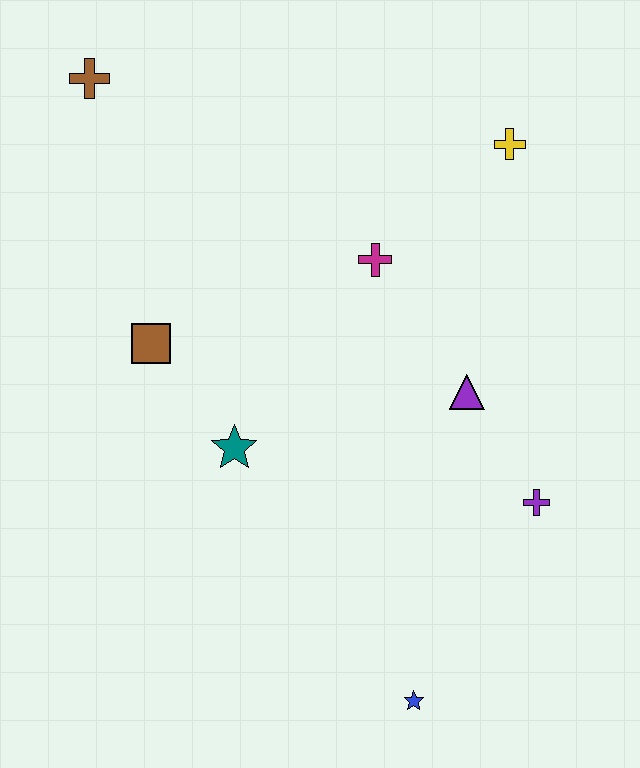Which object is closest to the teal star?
The brown square is closest to the teal star.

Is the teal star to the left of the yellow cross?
Yes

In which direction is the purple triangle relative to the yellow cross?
The purple triangle is below the yellow cross.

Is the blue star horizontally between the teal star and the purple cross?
Yes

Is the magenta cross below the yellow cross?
Yes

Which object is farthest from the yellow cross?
The blue star is farthest from the yellow cross.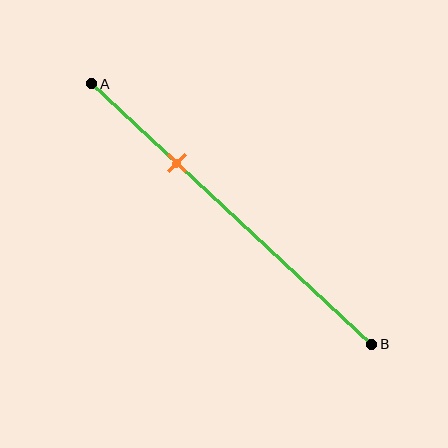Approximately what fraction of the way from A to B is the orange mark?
The orange mark is approximately 30% of the way from A to B.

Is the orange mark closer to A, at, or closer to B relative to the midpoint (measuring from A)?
The orange mark is closer to point A than the midpoint of segment AB.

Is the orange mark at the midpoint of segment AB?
No, the mark is at about 30% from A, not at the 50% midpoint.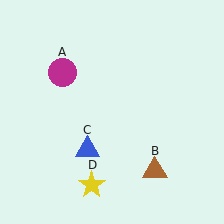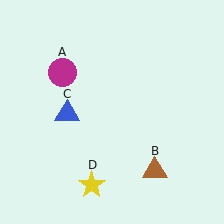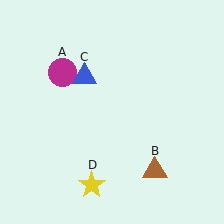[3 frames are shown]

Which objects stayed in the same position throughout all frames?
Magenta circle (object A) and brown triangle (object B) and yellow star (object D) remained stationary.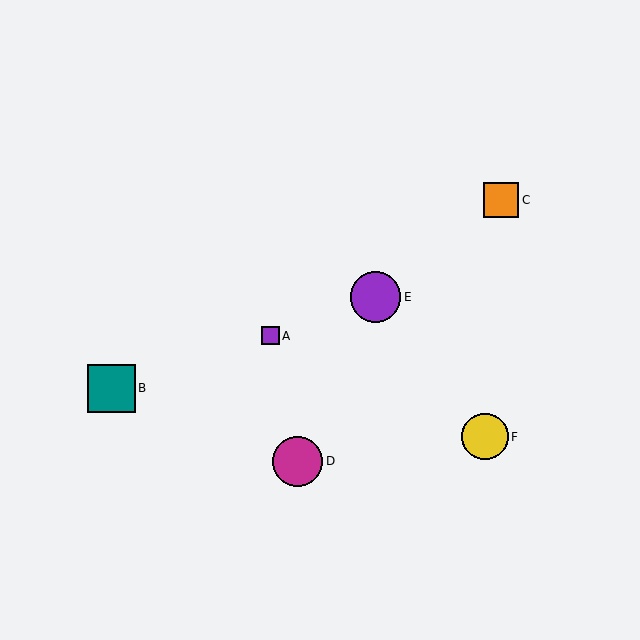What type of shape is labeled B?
Shape B is a teal square.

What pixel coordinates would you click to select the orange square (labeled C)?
Click at (501, 200) to select the orange square C.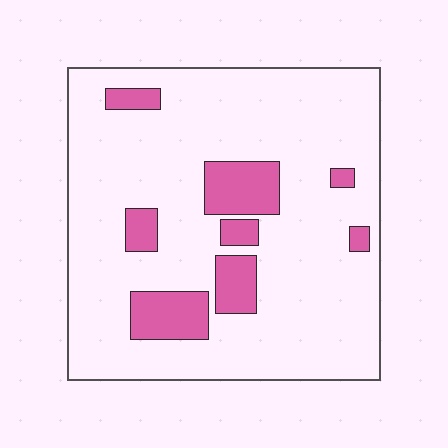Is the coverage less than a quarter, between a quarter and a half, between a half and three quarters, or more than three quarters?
Less than a quarter.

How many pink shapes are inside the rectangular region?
8.